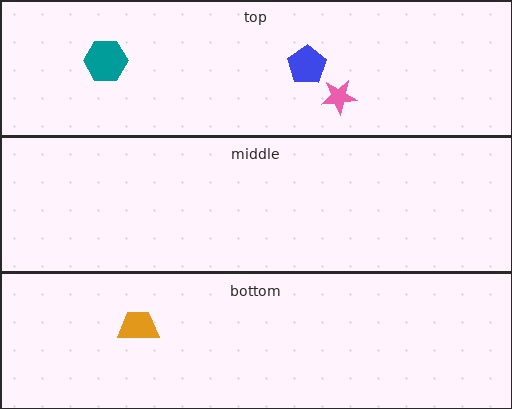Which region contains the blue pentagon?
The top region.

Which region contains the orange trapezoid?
The bottom region.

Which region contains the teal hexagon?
The top region.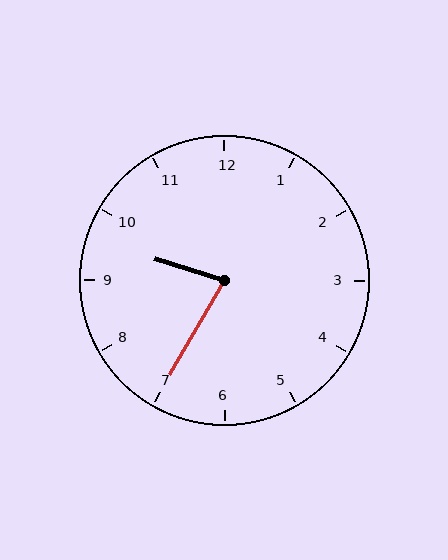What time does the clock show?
9:35.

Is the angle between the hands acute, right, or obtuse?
It is acute.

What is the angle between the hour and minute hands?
Approximately 78 degrees.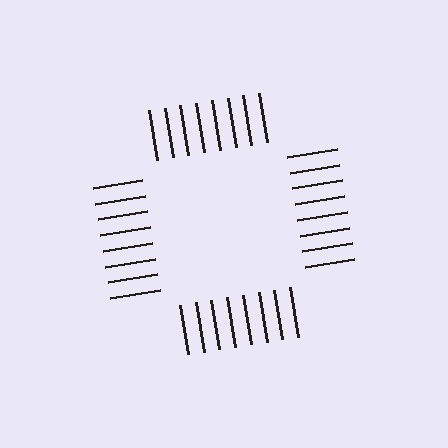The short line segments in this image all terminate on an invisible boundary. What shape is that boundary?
An illusory square — the line segments terminate on its edges but no continuous stroke is drawn.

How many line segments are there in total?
32 — 8 along each of the 4 edges.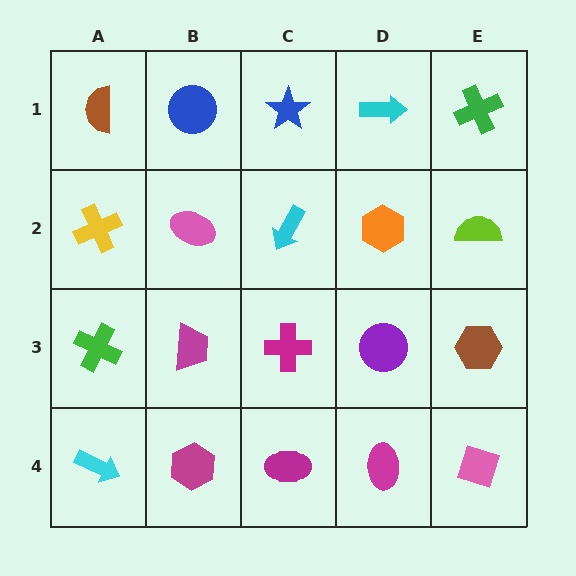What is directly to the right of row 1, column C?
A cyan arrow.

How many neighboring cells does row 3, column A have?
3.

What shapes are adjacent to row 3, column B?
A pink ellipse (row 2, column B), a magenta hexagon (row 4, column B), a green cross (row 3, column A), a magenta cross (row 3, column C).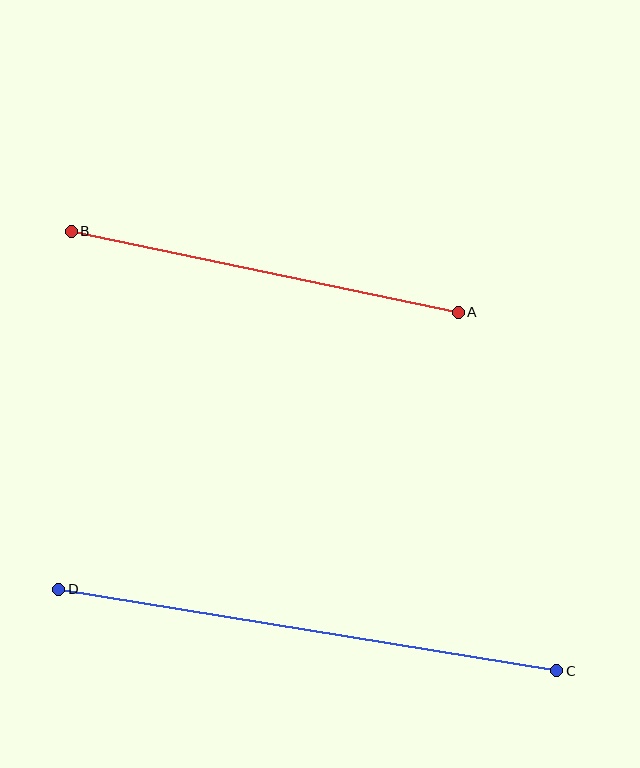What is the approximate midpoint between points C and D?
The midpoint is at approximately (308, 630) pixels.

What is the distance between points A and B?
The distance is approximately 396 pixels.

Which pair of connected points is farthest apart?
Points C and D are farthest apart.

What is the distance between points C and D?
The distance is approximately 504 pixels.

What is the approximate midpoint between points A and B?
The midpoint is at approximately (265, 272) pixels.